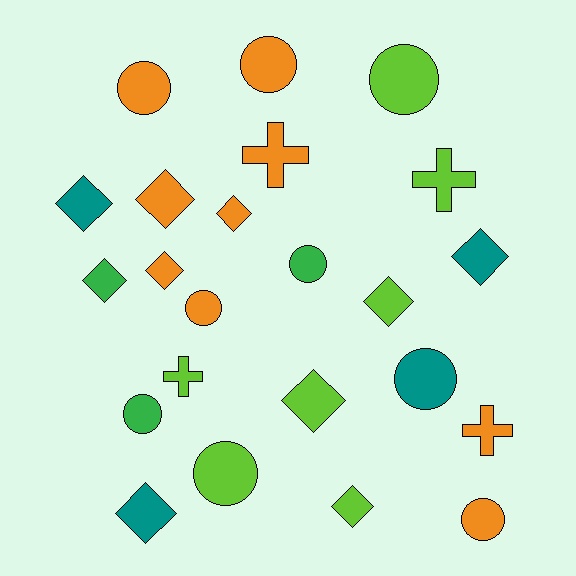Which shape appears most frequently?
Diamond, with 10 objects.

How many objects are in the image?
There are 23 objects.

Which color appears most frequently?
Orange, with 9 objects.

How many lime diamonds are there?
There are 3 lime diamonds.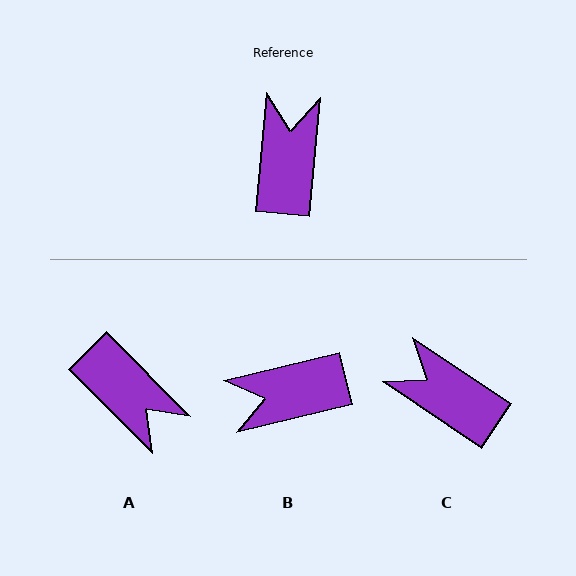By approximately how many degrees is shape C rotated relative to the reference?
Approximately 61 degrees counter-clockwise.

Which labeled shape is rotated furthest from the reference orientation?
A, about 130 degrees away.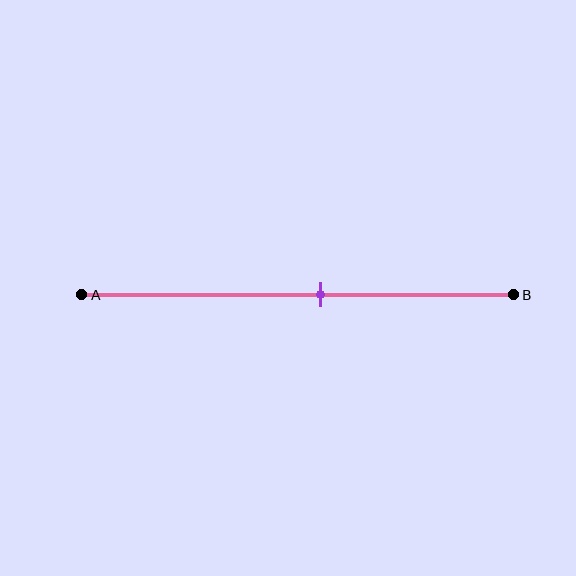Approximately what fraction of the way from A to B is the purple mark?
The purple mark is approximately 55% of the way from A to B.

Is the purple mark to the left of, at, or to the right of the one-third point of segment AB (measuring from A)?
The purple mark is to the right of the one-third point of segment AB.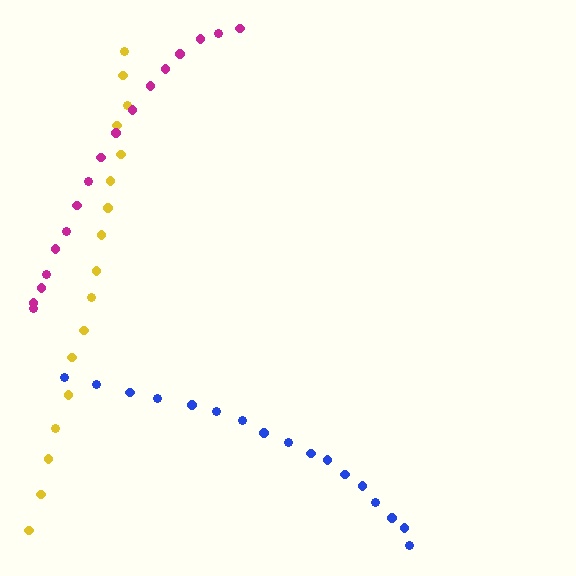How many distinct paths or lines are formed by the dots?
There are 3 distinct paths.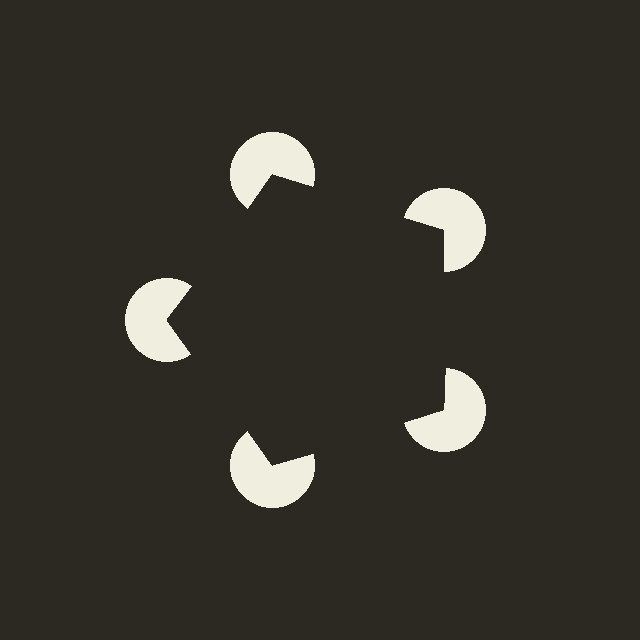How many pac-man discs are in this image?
There are 5 — one at each vertex of the illusory pentagon.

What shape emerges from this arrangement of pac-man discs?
An illusory pentagon — its edges are inferred from the aligned wedge cuts in the pac-man discs, not physically drawn.